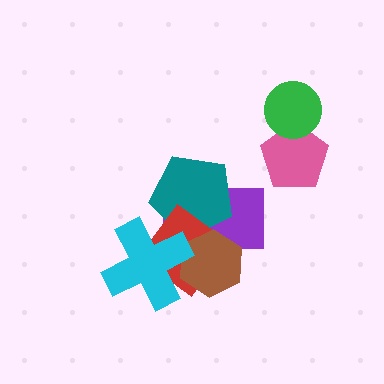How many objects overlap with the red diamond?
4 objects overlap with the red diamond.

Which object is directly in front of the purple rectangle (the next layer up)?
The teal pentagon is directly in front of the purple rectangle.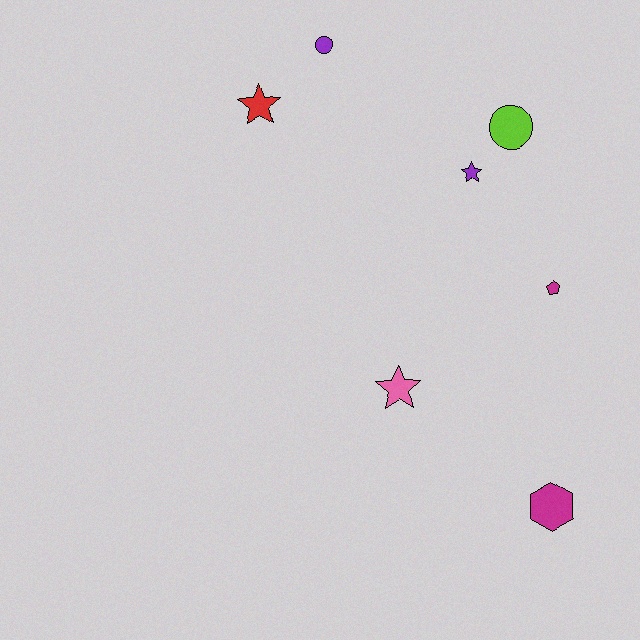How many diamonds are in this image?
There are no diamonds.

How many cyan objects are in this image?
There are no cyan objects.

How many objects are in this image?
There are 7 objects.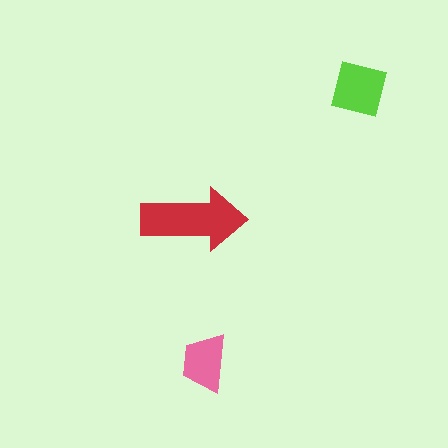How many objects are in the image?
There are 3 objects in the image.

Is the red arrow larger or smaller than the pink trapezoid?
Larger.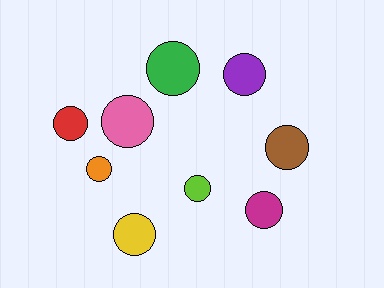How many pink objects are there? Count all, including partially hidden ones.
There is 1 pink object.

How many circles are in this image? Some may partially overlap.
There are 9 circles.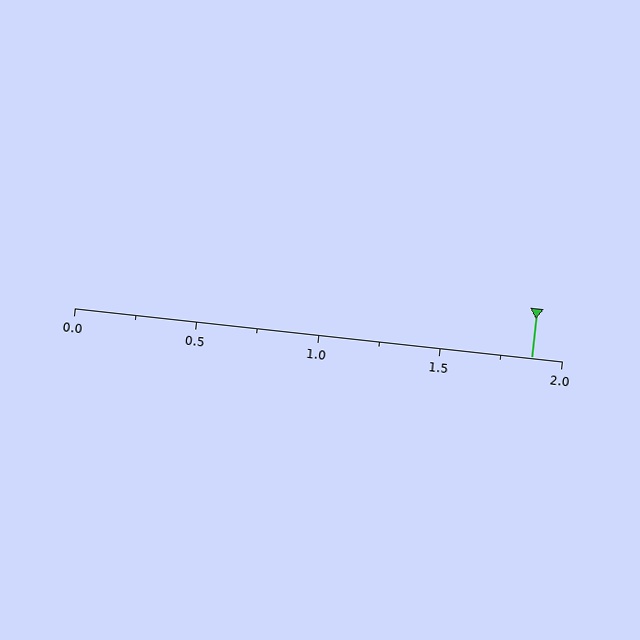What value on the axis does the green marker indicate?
The marker indicates approximately 1.88.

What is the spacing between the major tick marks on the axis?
The major ticks are spaced 0.5 apart.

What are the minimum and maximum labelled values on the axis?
The axis runs from 0.0 to 2.0.